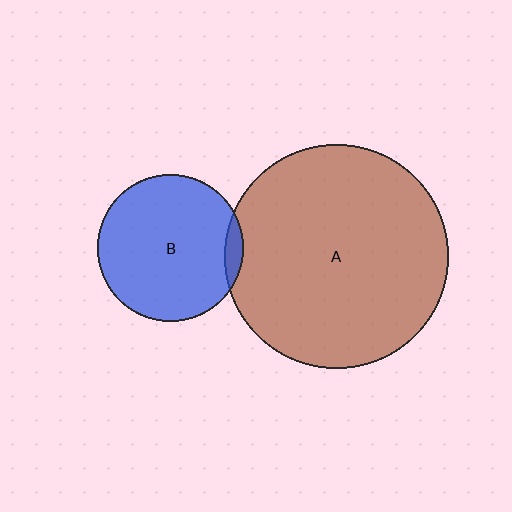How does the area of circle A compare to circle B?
Approximately 2.3 times.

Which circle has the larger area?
Circle A (brown).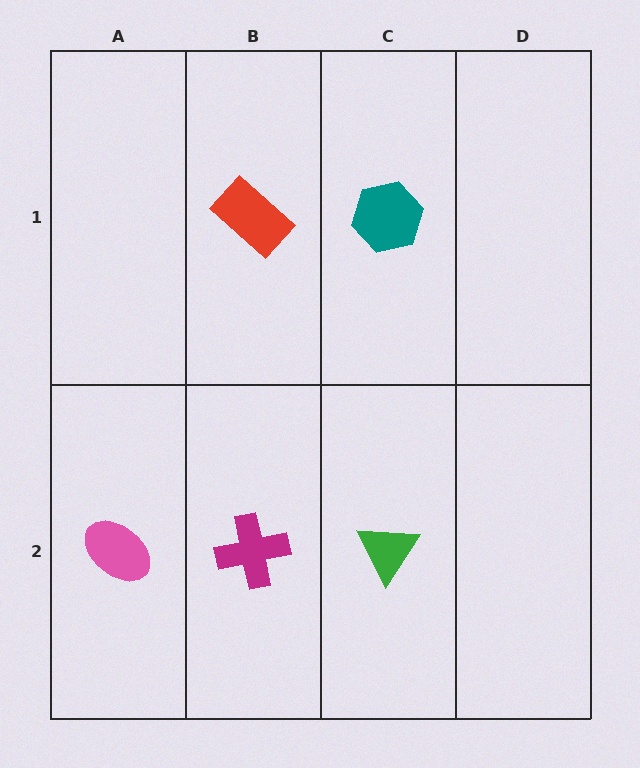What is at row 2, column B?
A magenta cross.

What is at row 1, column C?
A teal hexagon.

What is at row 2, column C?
A green triangle.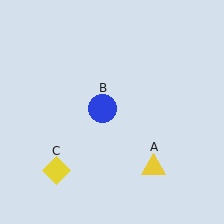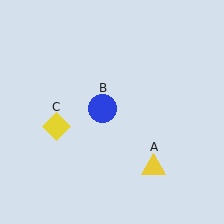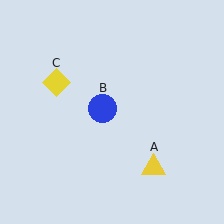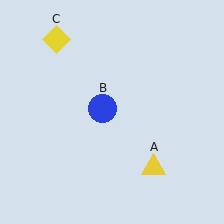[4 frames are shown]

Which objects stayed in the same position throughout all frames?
Yellow triangle (object A) and blue circle (object B) remained stationary.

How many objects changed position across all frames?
1 object changed position: yellow diamond (object C).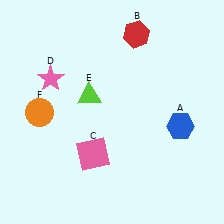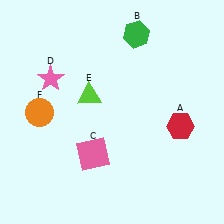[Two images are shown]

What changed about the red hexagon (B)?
In Image 1, B is red. In Image 2, it changed to green.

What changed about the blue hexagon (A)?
In Image 1, A is blue. In Image 2, it changed to red.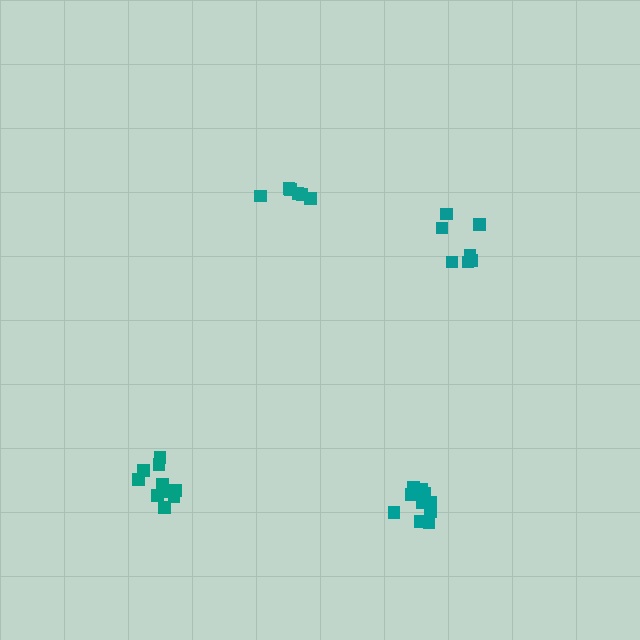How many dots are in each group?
Group 1: 7 dots, Group 2: 11 dots, Group 3: 12 dots, Group 4: 6 dots (36 total).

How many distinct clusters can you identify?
There are 4 distinct clusters.